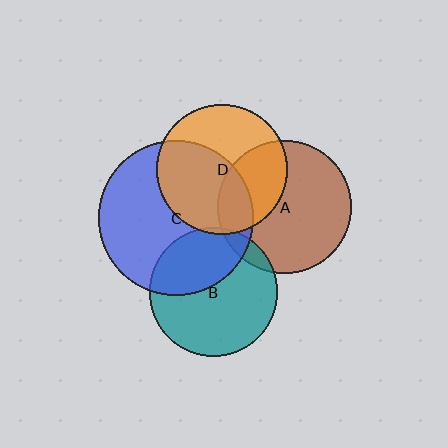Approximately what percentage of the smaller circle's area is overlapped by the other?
Approximately 15%.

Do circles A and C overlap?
Yes.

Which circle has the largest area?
Circle C (blue).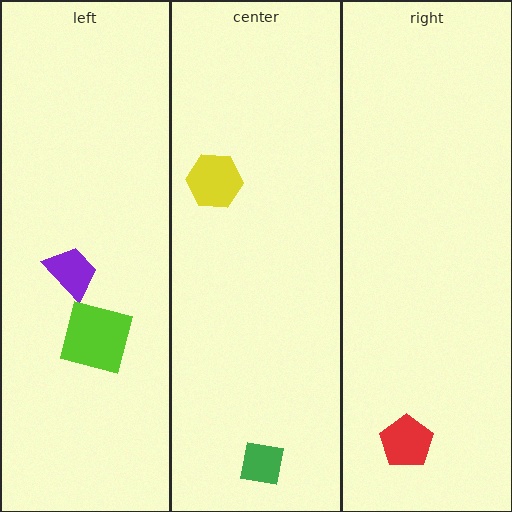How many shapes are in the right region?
1.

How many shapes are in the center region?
2.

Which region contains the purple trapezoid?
The left region.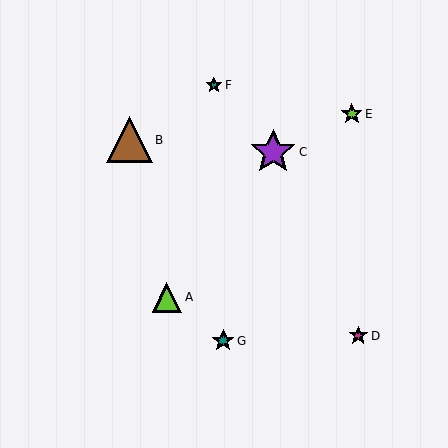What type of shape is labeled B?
Shape B is a brown triangle.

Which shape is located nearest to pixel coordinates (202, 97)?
The teal star (labeled F) at (214, 85) is nearest to that location.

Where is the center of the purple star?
The center of the purple star is at (273, 152).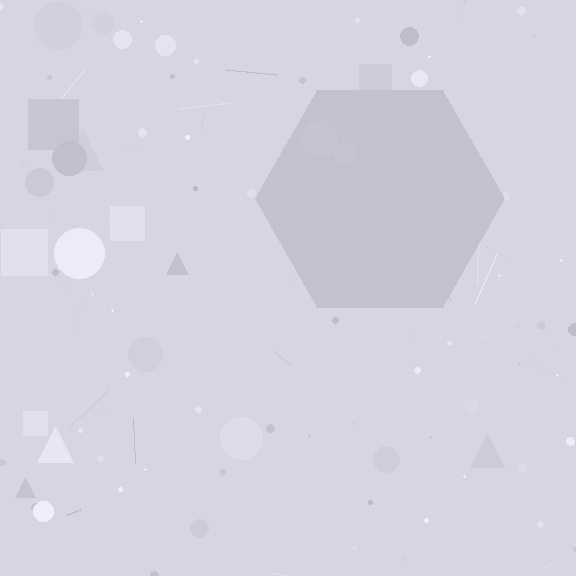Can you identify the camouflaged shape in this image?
The camouflaged shape is a hexagon.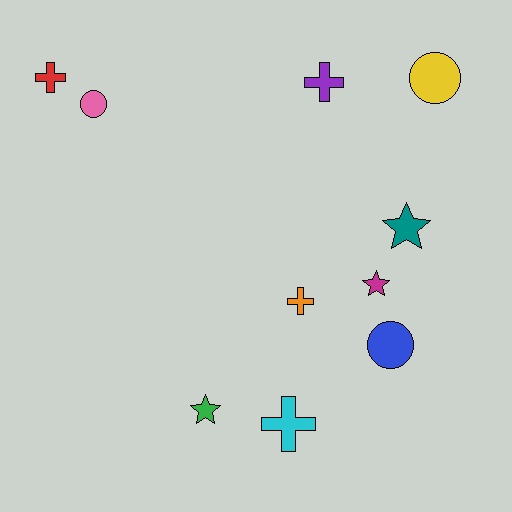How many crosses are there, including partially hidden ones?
There are 4 crosses.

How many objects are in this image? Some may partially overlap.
There are 10 objects.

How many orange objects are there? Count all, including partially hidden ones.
There is 1 orange object.